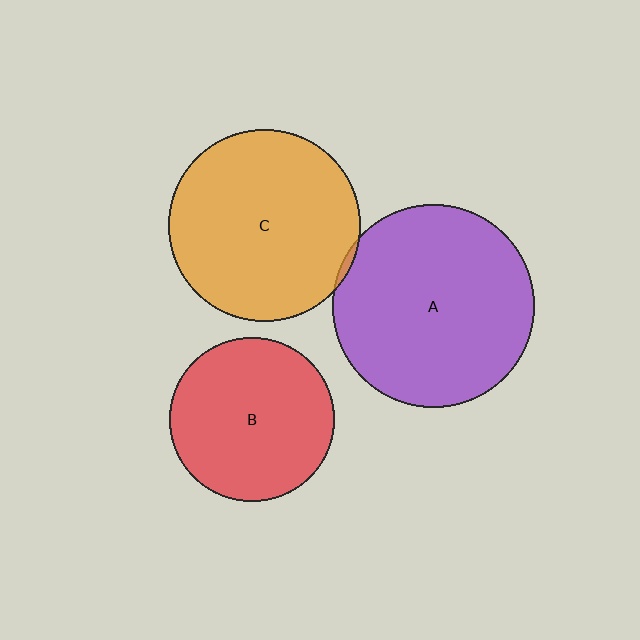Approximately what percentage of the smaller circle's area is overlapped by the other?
Approximately 5%.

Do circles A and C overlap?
Yes.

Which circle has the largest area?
Circle A (purple).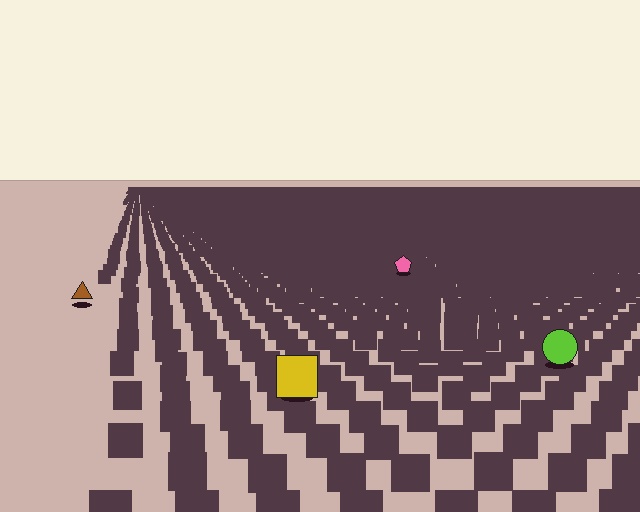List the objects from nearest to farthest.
From nearest to farthest: the yellow square, the lime circle, the brown triangle, the pink pentagon.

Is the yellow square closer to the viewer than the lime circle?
Yes. The yellow square is closer — you can tell from the texture gradient: the ground texture is coarser near it.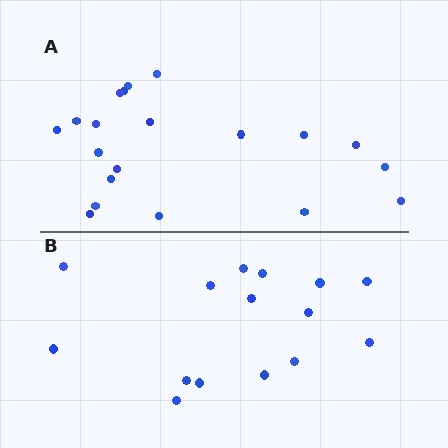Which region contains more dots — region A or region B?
Region A (the top region) has more dots.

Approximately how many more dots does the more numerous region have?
Region A has about 5 more dots than region B.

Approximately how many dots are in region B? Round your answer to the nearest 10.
About 20 dots. (The exact count is 15, which rounds to 20.)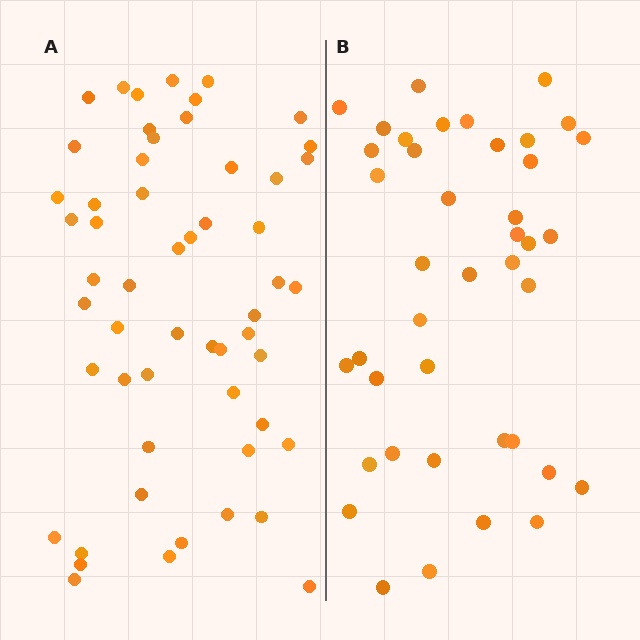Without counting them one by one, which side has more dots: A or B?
Region A (the left region) has more dots.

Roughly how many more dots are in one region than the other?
Region A has approximately 15 more dots than region B.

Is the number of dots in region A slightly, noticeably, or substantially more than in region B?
Region A has noticeably more, but not dramatically so. The ratio is roughly 1.3 to 1.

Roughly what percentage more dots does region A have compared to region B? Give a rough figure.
About 35% more.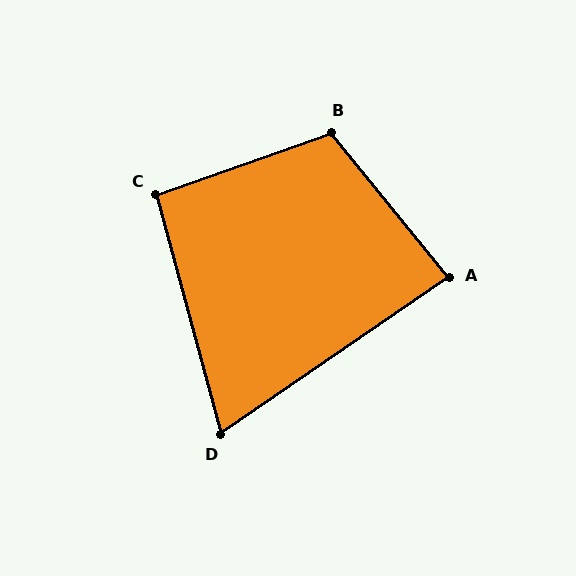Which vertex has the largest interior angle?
B, at approximately 109 degrees.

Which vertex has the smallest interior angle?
D, at approximately 71 degrees.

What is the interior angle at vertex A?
Approximately 86 degrees (approximately right).